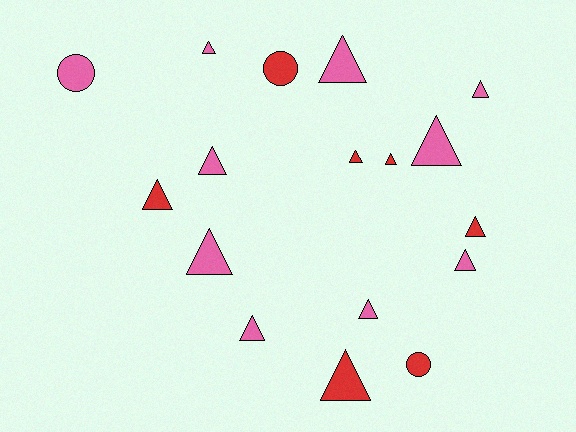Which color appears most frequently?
Pink, with 10 objects.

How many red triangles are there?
There are 5 red triangles.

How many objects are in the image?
There are 17 objects.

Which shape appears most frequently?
Triangle, with 14 objects.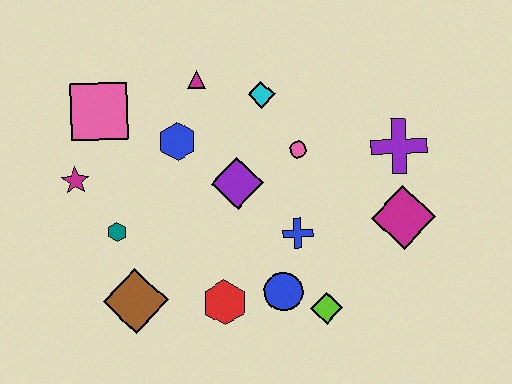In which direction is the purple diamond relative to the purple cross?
The purple diamond is to the left of the purple cross.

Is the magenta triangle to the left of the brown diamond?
No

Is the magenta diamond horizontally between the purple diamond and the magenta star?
No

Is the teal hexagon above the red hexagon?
Yes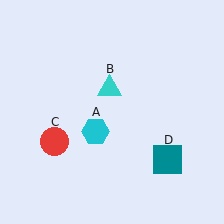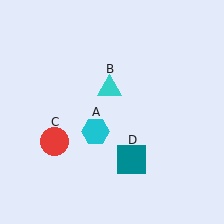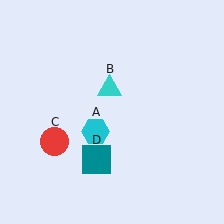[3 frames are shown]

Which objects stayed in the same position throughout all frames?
Cyan hexagon (object A) and cyan triangle (object B) and red circle (object C) remained stationary.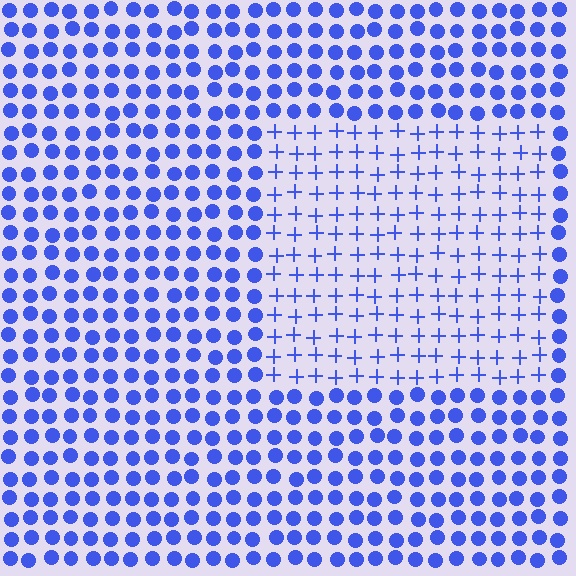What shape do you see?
I see a rectangle.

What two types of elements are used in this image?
The image uses plus signs inside the rectangle region and circles outside it.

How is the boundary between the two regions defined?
The boundary is defined by a change in element shape: plus signs inside vs. circles outside. All elements share the same color and spacing.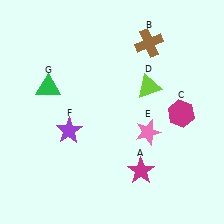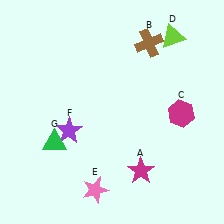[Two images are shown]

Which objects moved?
The objects that moved are: the lime triangle (D), the pink star (E), the green triangle (G).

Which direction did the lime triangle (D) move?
The lime triangle (D) moved up.